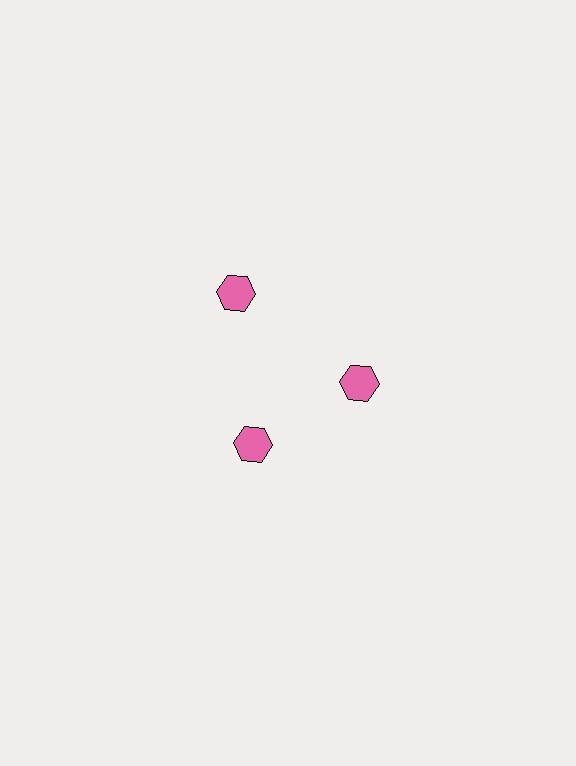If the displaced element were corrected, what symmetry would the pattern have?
It would have 3-fold rotational symmetry — the pattern would map onto itself every 120 degrees.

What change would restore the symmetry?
The symmetry would be restored by moving it inward, back onto the ring so that all 3 hexagons sit at equal angles and equal distance from the center.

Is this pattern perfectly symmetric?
No. The 3 pink hexagons are arranged in a ring, but one element near the 11 o'clock position is pushed outward from the center, breaking the 3-fold rotational symmetry.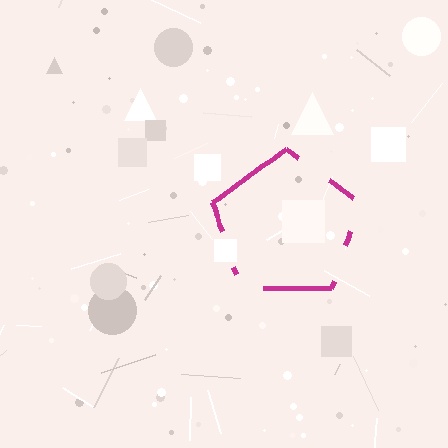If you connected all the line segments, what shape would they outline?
They would outline a pentagon.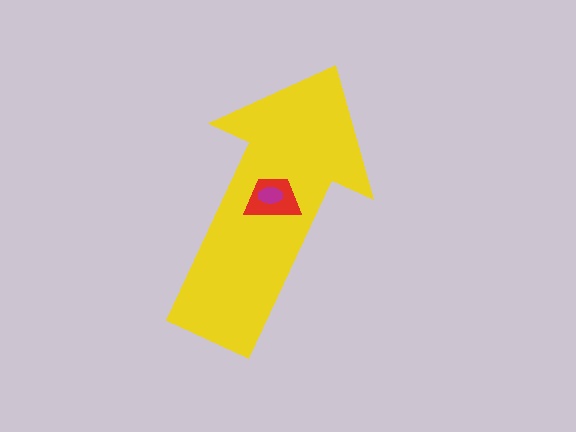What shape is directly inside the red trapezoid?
The magenta ellipse.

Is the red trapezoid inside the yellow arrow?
Yes.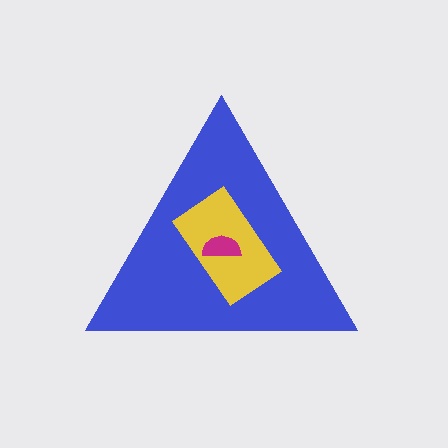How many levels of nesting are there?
3.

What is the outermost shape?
The blue triangle.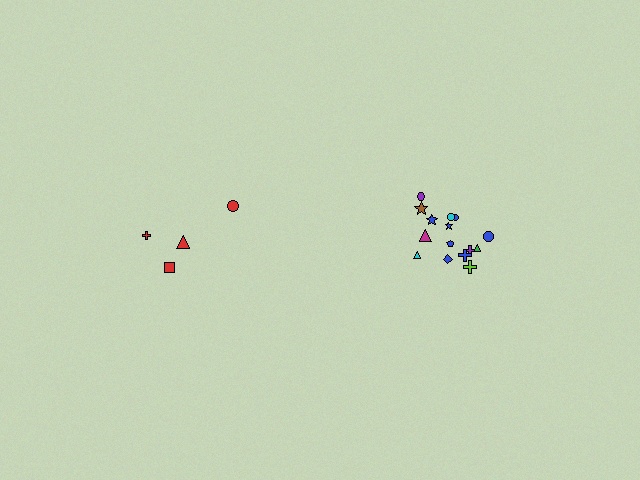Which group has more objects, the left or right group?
The right group.